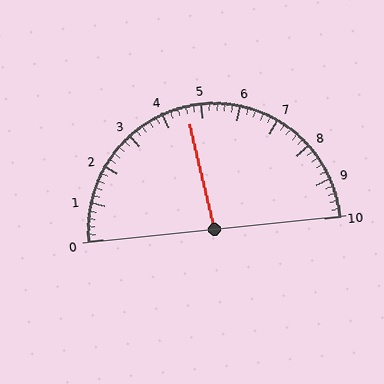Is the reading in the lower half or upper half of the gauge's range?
The reading is in the lower half of the range (0 to 10).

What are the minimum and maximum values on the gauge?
The gauge ranges from 0 to 10.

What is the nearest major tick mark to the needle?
The nearest major tick mark is 5.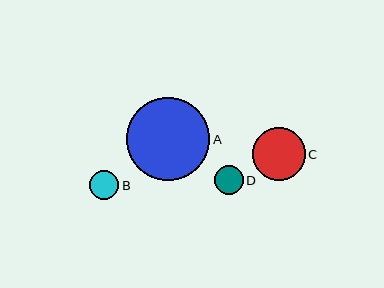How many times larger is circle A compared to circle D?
Circle A is approximately 2.9 times the size of circle D.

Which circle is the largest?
Circle A is the largest with a size of approximately 84 pixels.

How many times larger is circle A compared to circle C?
Circle A is approximately 1.6 times the size of circle C.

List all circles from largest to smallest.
From largest to smallest: A, C, B, D.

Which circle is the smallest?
Circle D is the smallest with a size of approximately 29 pixels.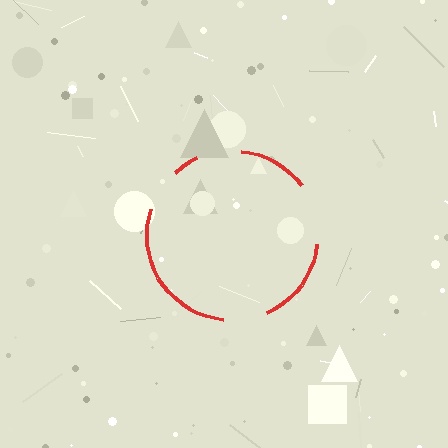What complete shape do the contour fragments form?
The contour fragments form a circle.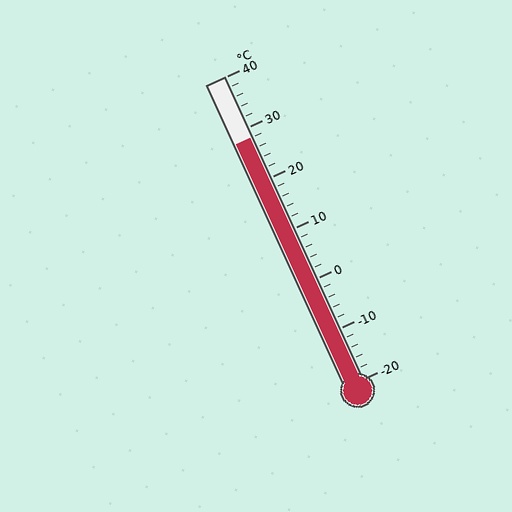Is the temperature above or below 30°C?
The temperature is below 30°C.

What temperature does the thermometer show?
The thermometer shows approximately 28°C.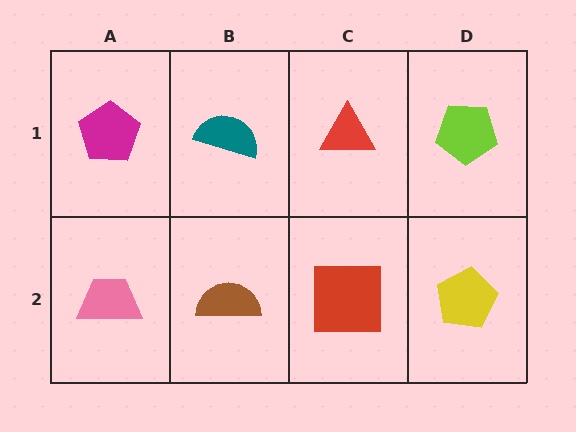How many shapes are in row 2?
4 shapes.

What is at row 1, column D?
A lime pentagon.